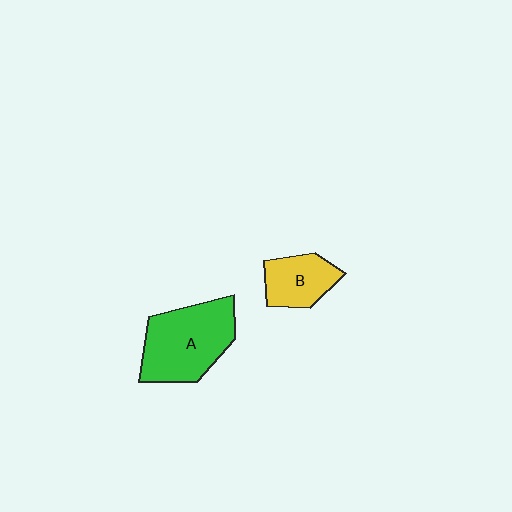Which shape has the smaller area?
Shape B (yellow).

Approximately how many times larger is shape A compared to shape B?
Approximately 1.9 times.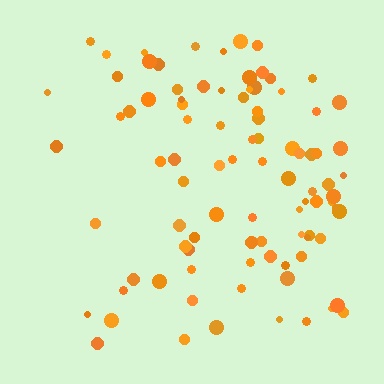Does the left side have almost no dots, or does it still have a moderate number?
Still a moderate number, just noticeably fewer than the right.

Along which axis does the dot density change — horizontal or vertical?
Horizontal.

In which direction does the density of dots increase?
From left to right, with the right side densest.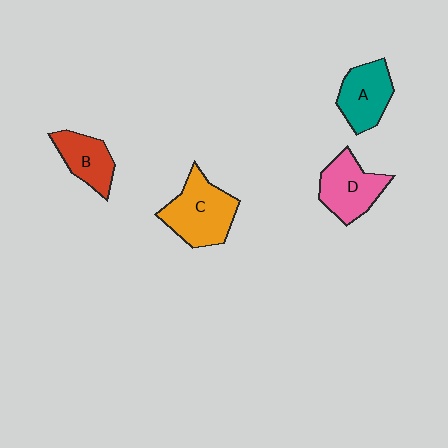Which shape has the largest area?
Shape C (orange).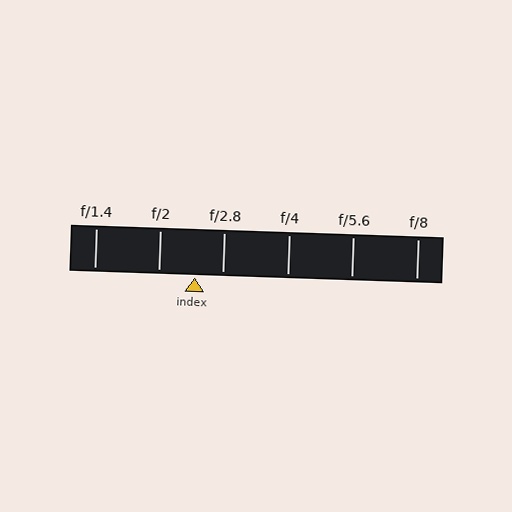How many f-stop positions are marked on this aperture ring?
There are 6 f-stop positions marked.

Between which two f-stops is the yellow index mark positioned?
The index mark is between f/2 and f/2.8.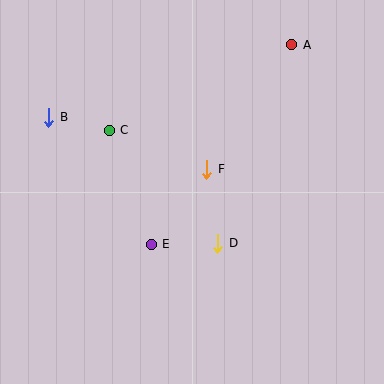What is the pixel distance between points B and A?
The distance between B and A is 254 pixels.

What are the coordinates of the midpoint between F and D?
The midpoint between F and D is at (212, 206).